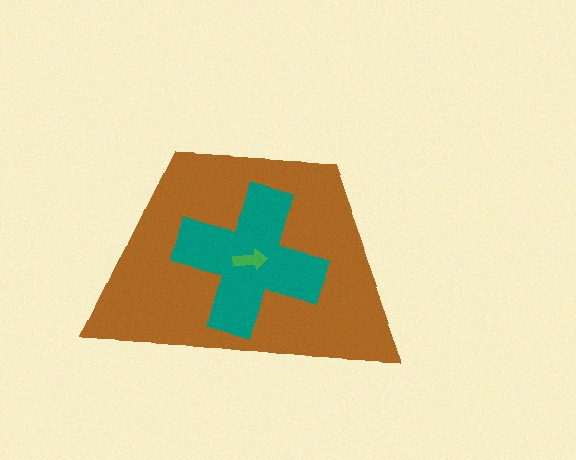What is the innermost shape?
The green arrow.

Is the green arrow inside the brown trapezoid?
Yes.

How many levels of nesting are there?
3.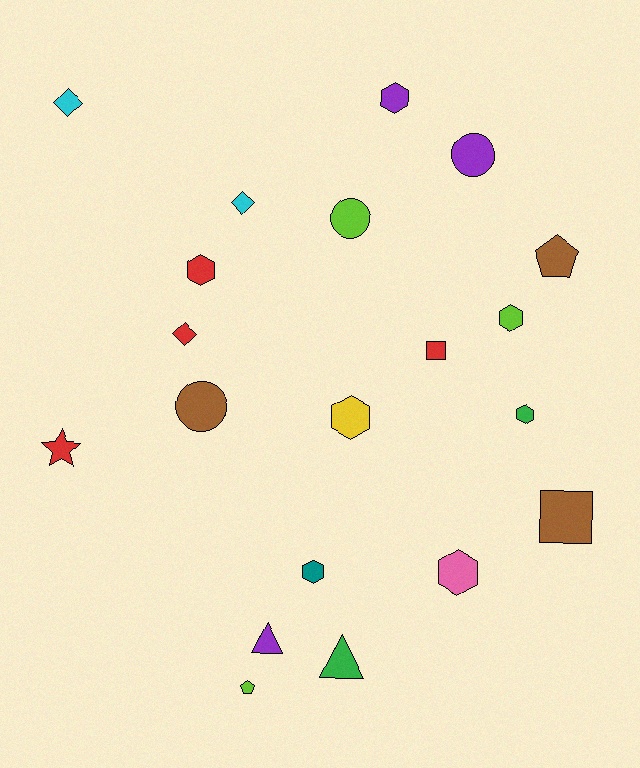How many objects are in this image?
There are 20 objects.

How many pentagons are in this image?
There are 2 pentagons.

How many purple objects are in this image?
There are 3 purple objects.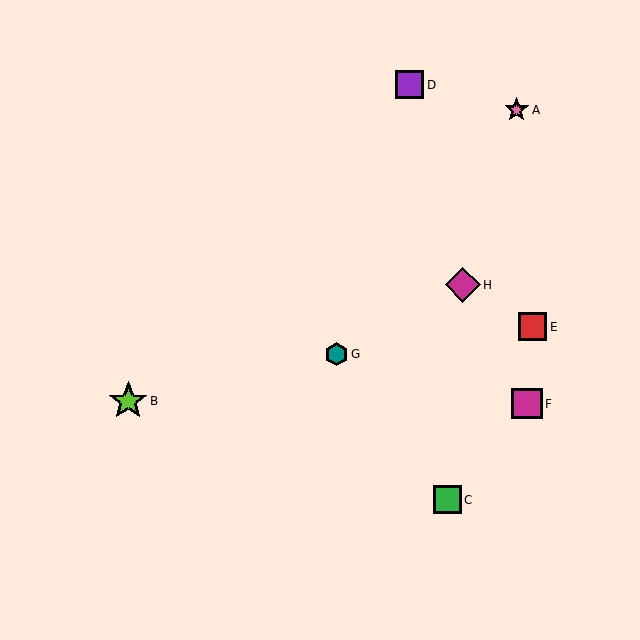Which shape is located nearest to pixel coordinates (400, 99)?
The purple square (labeled D) at (409, 85) is nearest to that location.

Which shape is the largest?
The lime star (labeled B) is the largest.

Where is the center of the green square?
The center of the green square is at (447, 500).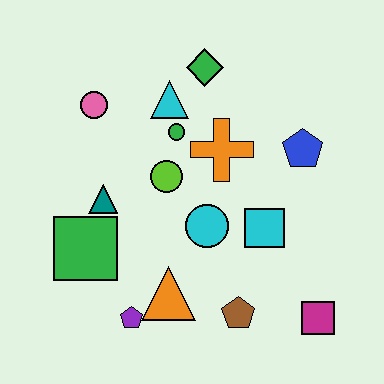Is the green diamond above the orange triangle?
Yes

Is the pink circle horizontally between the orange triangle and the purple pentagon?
No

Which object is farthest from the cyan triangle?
The magenta square is farthest from the cyan triangle.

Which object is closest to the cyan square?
The cyan circle is closest to the cyan square.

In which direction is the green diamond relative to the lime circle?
The green diamond is above the lime circle.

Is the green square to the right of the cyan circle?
No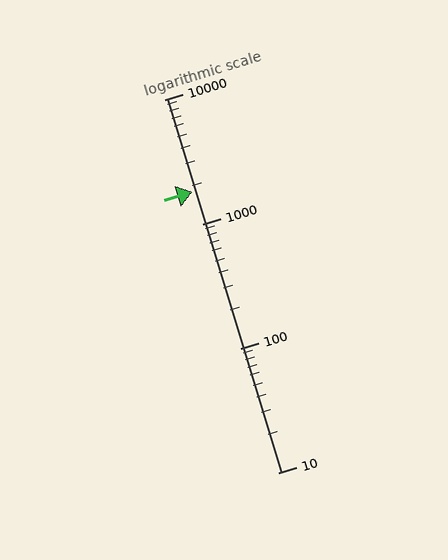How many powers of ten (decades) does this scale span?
The scale spans 3 decades, from 10 to 10000.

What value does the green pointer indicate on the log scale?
The pointer indicates approximately 1800.